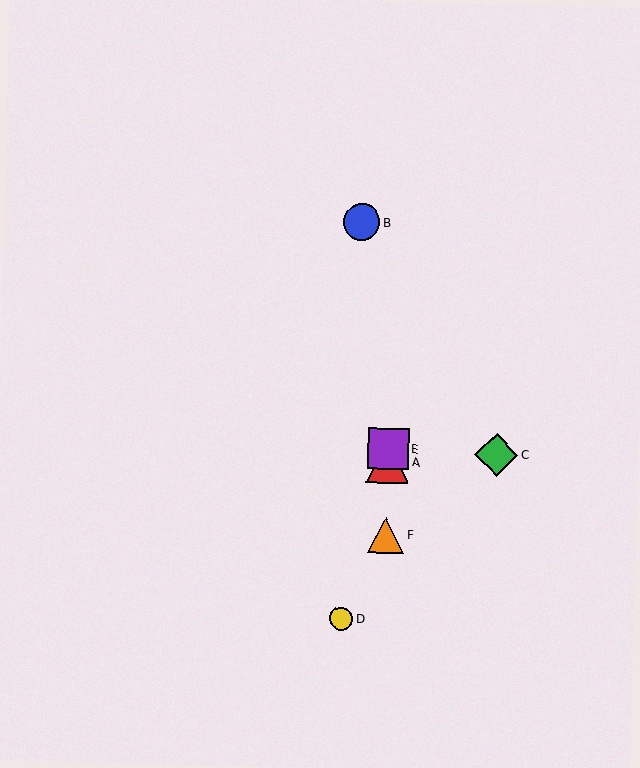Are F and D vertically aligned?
No, F is at x≈386 and D is at x≈341.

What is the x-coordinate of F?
Object F is at x≈386.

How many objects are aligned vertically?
3 objects (A, E, F) are aligned vertically.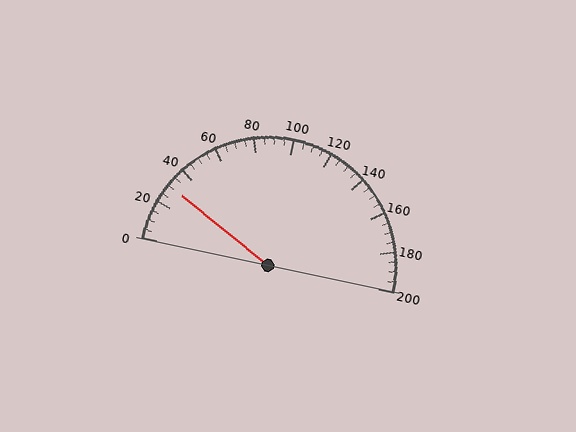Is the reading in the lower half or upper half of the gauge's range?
The reading is in the lower half of the range (0 to 200).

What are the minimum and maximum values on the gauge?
The gauge ranges from 0 to 200.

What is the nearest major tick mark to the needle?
The nearest major tick mark is 40.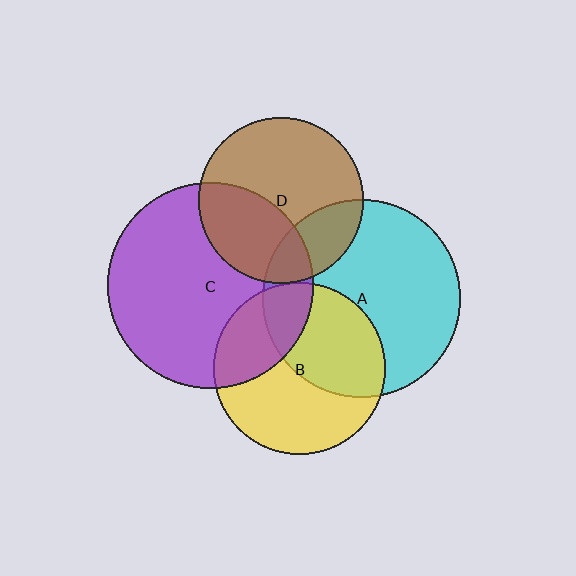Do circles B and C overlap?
Yes.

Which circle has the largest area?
Circle C (purple).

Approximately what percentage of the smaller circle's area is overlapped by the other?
Approximately 30%.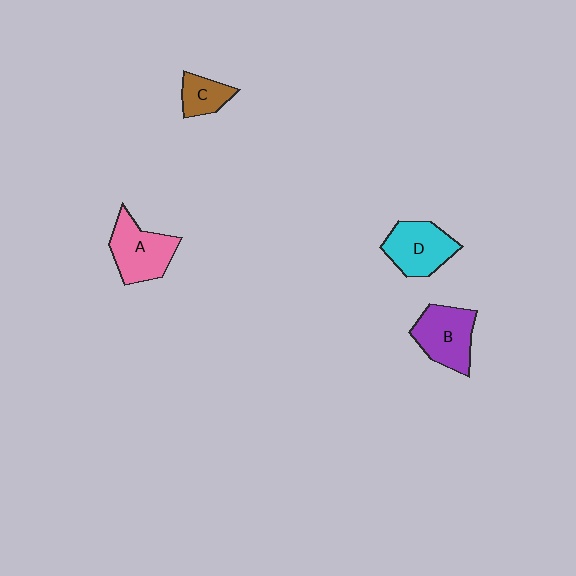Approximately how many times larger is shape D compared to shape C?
Approximately 1.8 times.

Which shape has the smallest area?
Shape C (brown).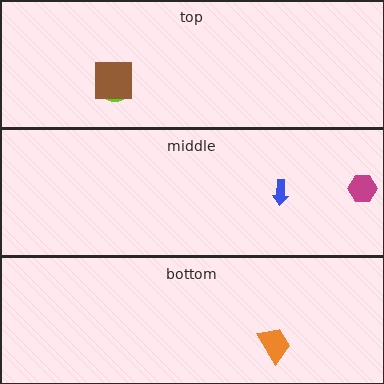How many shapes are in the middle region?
2.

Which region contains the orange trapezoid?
The bottom region.